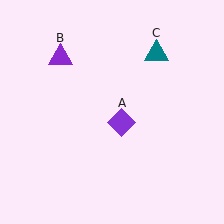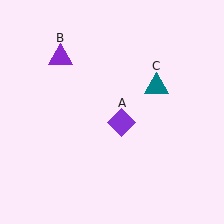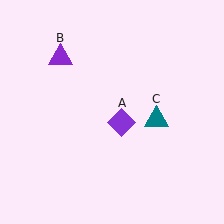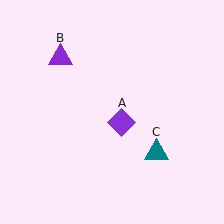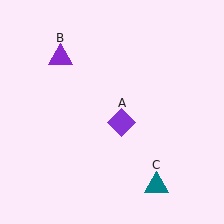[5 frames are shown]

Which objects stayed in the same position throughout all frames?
Purple diamond (object A) and purple triangle (object B) remained stationary.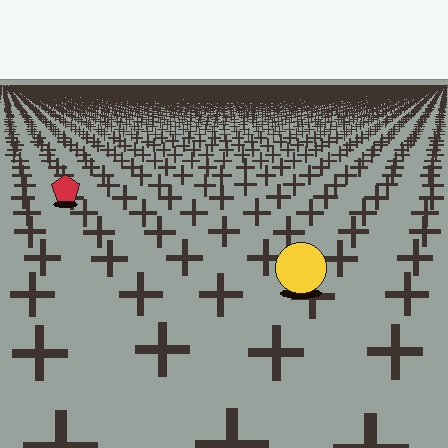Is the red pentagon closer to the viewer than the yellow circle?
No. The yellow circle is closer — you can tell from the texture gradient: the ground texture is coarser near it.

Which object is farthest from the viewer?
The red pentagon is farthest from the viewer. It appears smaller and the ground texture around it is denser.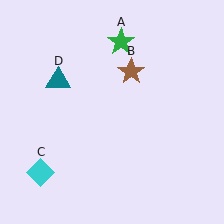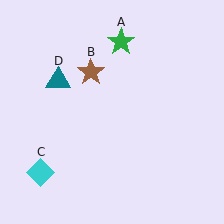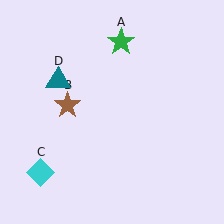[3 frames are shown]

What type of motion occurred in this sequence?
The brown star (object B) rotated counterclockwise around the center of the scene.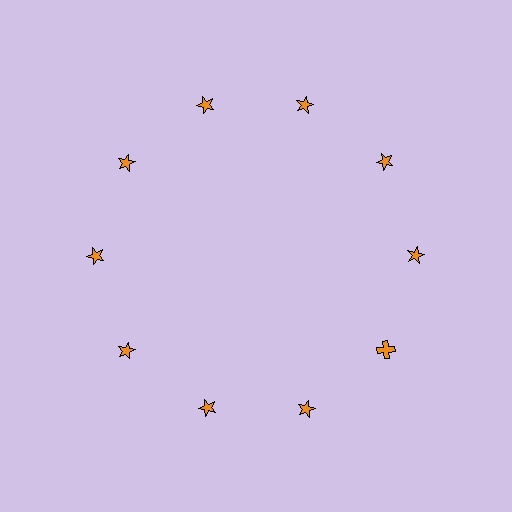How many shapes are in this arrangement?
There are 10 shapes arranged in a ring pattern.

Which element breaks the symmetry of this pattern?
The orange cross at roughly the 4 o'clock position breaks the symmetry. All other shapes are orange stars.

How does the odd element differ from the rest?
It has a different shape: cross instead of star.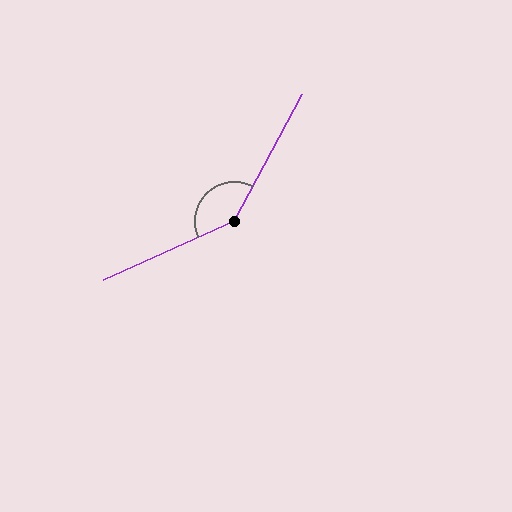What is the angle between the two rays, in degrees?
Approximately 142 degrees.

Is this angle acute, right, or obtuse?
It is obtuse.